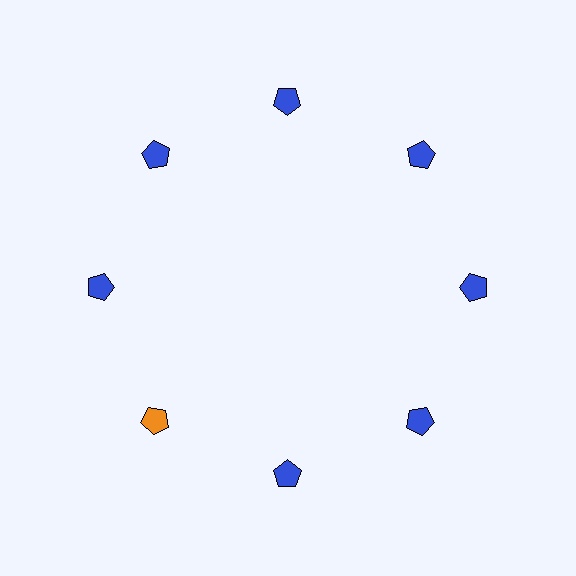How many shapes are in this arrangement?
There are 8 shapes arranged in a ring pattern.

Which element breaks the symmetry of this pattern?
The orange pentagon at roughly the 8 o'clock position breaks the symmetry. All other shapes are blue pentagons.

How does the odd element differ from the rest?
It has a different color: orange instead of blue.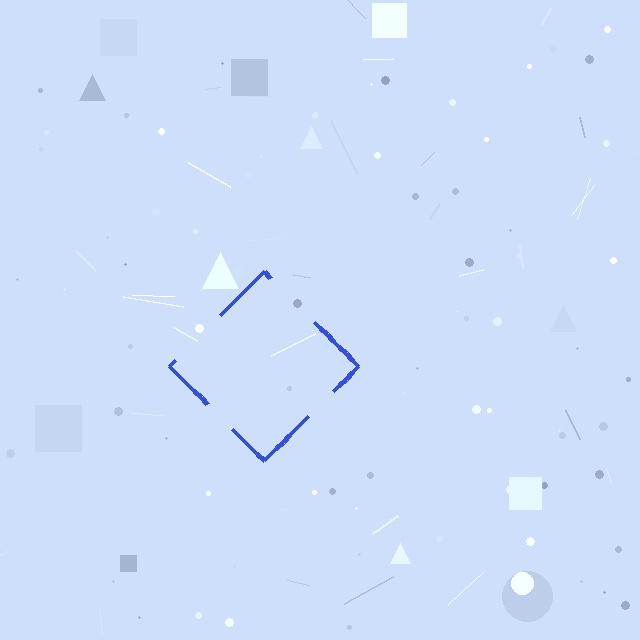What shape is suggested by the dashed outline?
The dashed outline suggests a diamond.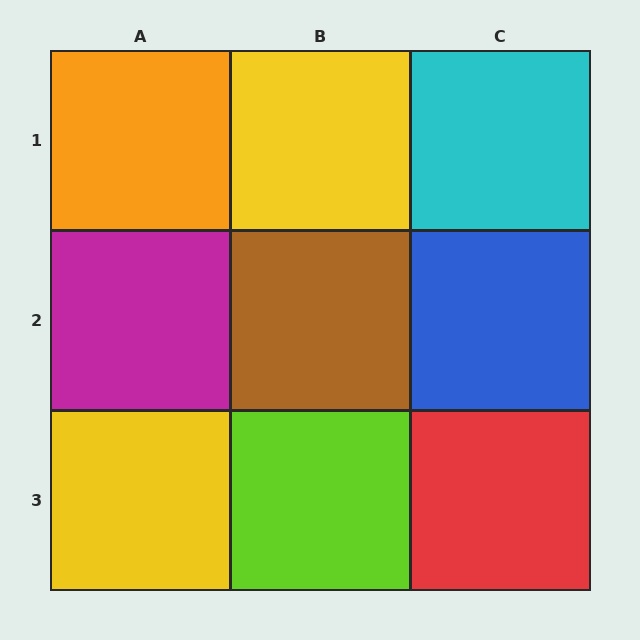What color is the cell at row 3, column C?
Red.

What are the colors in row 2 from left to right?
Magenta, brown, blue.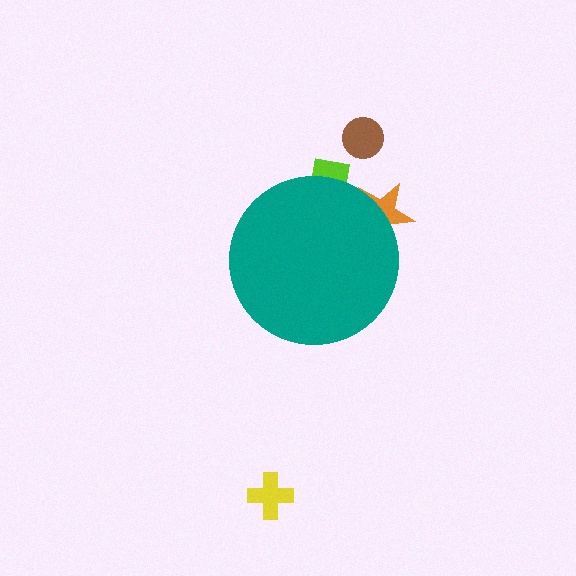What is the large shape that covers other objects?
A teal circle.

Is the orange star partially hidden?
Yes, the orange star is partially hidden behind the teal circle.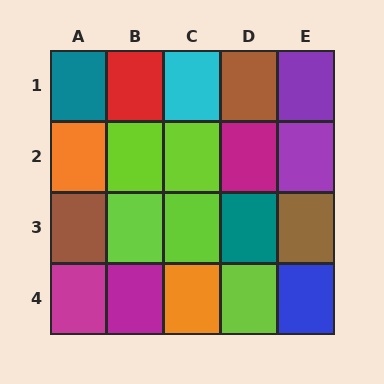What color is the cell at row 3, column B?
Lime.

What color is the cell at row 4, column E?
Blue.